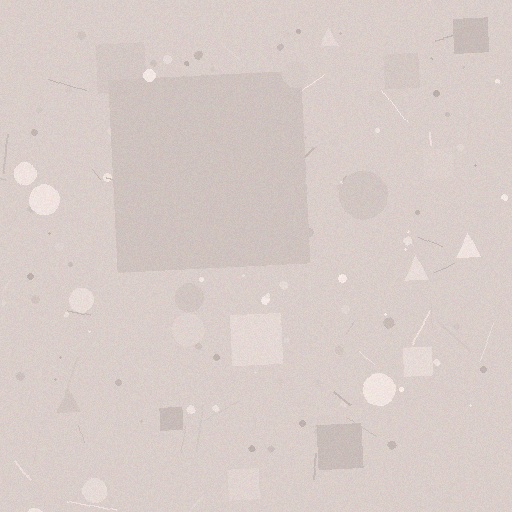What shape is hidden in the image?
A square is hidden in the image.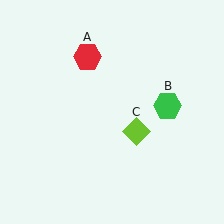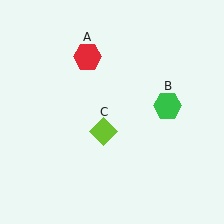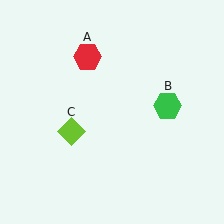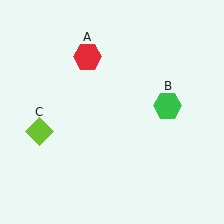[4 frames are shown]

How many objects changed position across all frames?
1 object changed position: lime diamond (object C).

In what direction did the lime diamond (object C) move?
The lime diamond (object C) moved left.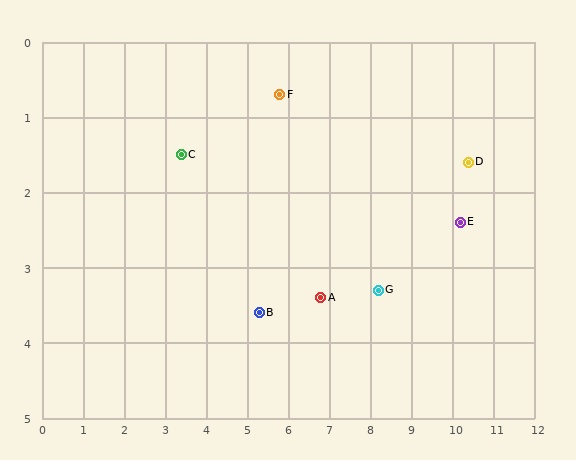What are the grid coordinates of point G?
Point G is at approximately (8.2, 3.3).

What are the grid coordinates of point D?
Point D is at approximately (10.4, 1.6).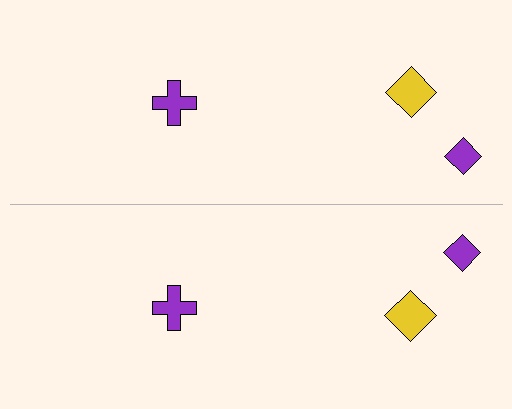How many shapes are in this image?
There are 6 shapes in this image.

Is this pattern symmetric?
Yes, this pattern has bilateral (reflection) symmetry.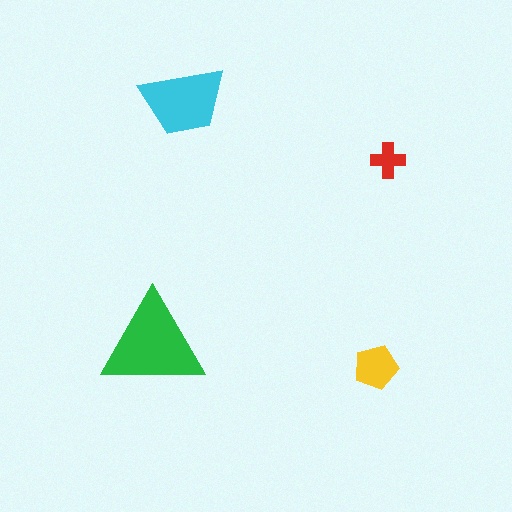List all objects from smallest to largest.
The red cross, the yellow pentagon, the cyan trapezoid, the green triangle.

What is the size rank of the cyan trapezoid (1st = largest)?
2nd.